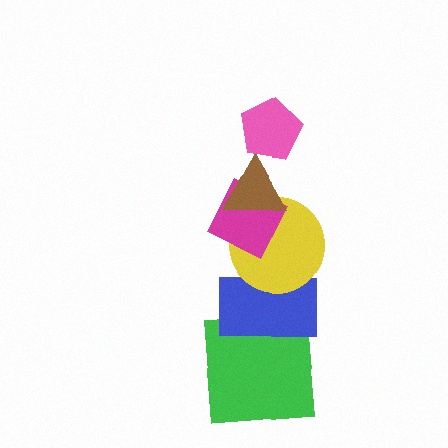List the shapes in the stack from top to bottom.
From top to bottom: the pink pentagon, the brown triangle, the magenta diamond, the yellow circle, the blue rectangle, the green square.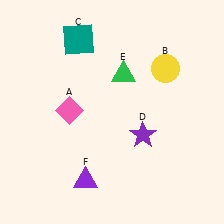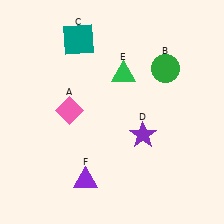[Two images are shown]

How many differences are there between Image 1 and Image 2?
There is 1 difference between the two images.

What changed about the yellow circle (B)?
In Image 1, B is yellow. In Image 2, it changed to green.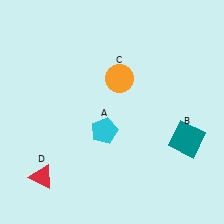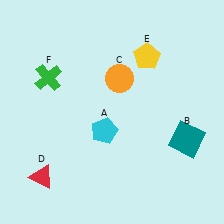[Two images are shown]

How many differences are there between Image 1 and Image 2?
There are 2 differences between the two images.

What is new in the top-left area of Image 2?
A green cross (F) was added in the top-left area of Image 2.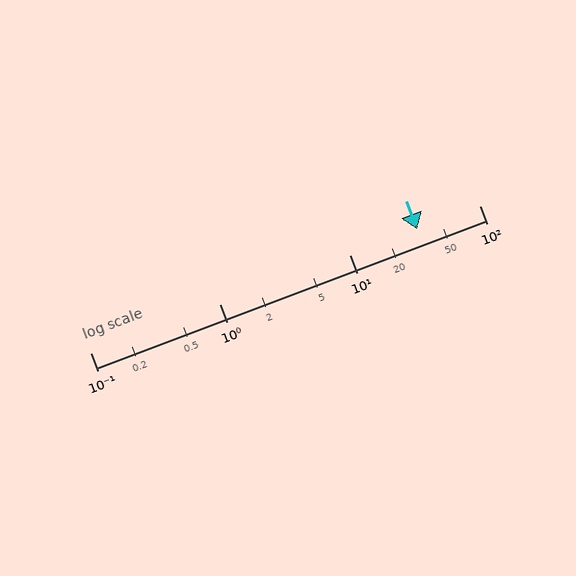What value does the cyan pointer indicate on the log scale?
The pointer indicates approximately 33.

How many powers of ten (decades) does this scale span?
The scale spans 3 decades, from 0.1 to 100.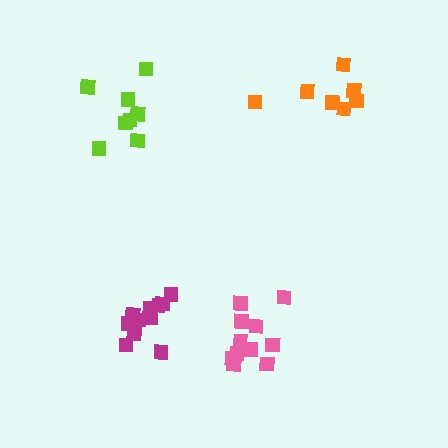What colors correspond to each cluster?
The clusters are colored: lime, orange, pink, magenta.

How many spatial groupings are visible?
There are 4 spatial groupings.